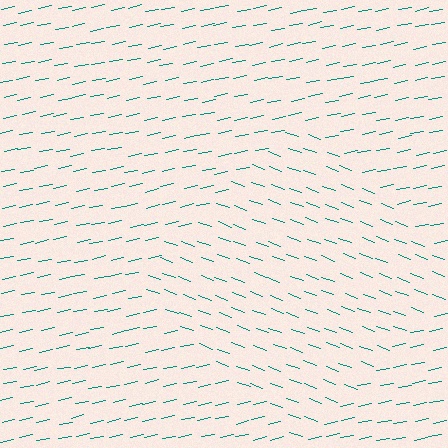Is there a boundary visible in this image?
Yes, there is a texture boundary formed by a change in line orientation.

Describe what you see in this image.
The image is filled with small teal line segments. A diamond region in the image has lines oriented differently from the surrounding lines, creating a visible texture boundary.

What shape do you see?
I see a diamond.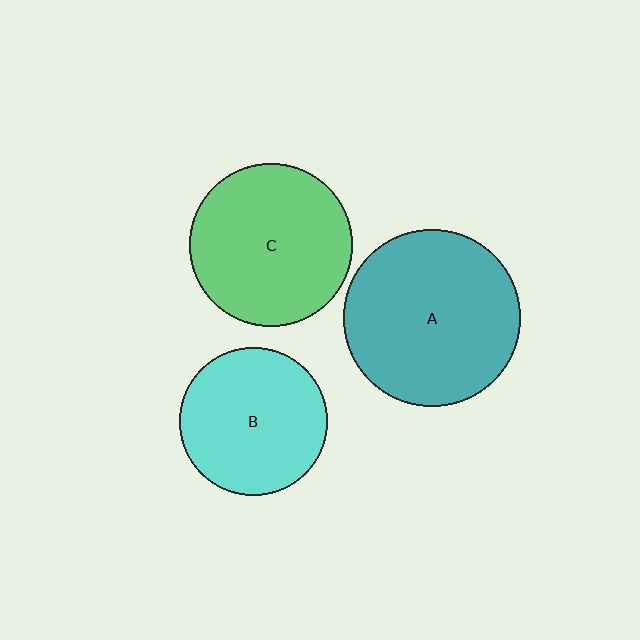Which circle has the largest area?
Circle A (teal).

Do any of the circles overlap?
No, none of the circles overlap.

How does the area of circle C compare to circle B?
Approximately 1.2 times.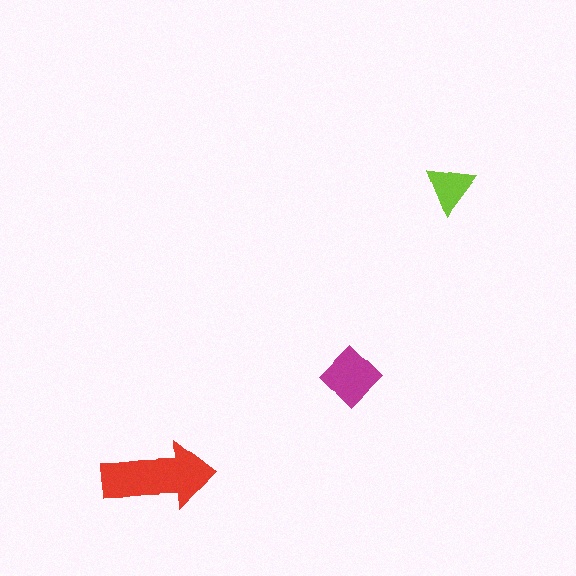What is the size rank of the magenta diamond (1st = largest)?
2nd.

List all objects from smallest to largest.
The lime triangle, the magenta diamond, the red arrow.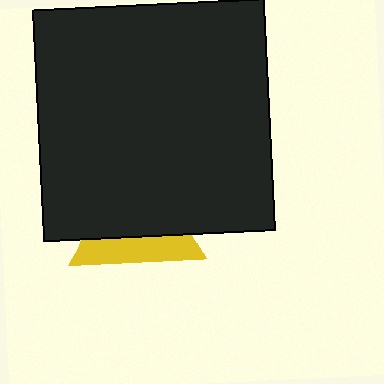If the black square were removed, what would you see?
You would see the complete yellow triangle.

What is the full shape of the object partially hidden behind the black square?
The partially hidden object is a yellow triangle.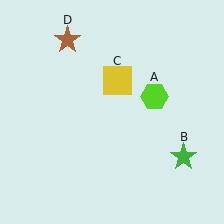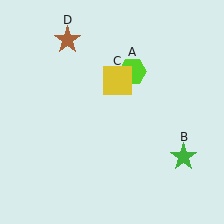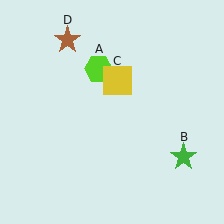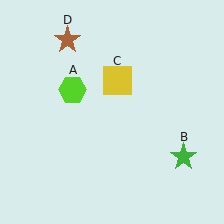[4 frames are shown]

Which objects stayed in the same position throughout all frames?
Green star (object B) and yellow square (object C) and brown star (object D) remained stationary.